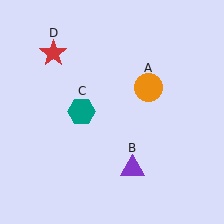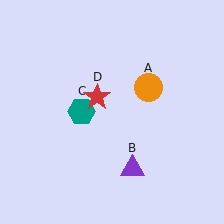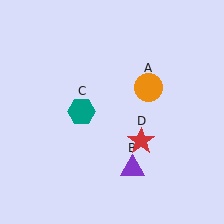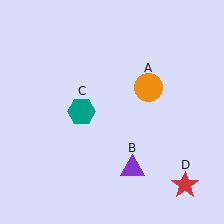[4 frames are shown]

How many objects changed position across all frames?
1 object changed position: red star (object D).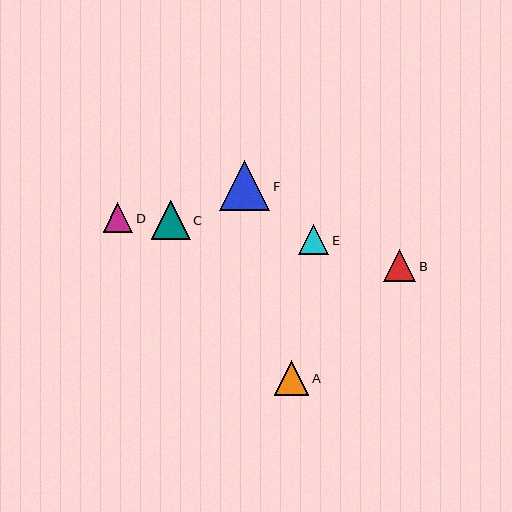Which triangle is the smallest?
Triangle D is the smallest with a size of approximately 30 pixels.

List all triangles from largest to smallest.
From largest to smallest: F, C, A, B, E, D.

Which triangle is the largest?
Triangle F is the largest with a size of approximately 50 pixels.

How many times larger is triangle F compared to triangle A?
Triangle F is approximately 1.5 times the size of triangle A.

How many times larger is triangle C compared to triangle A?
Triangle C is approximately 1.1 times the size of triangle A.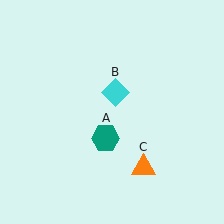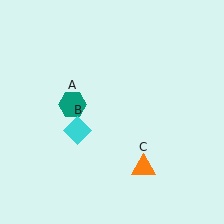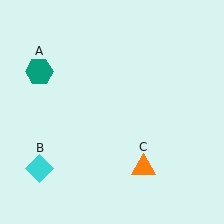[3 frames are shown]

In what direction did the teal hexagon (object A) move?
The teal hexagon (object A) moved up and to the left.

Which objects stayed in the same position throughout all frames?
Orange triangle (object C) remained stationary.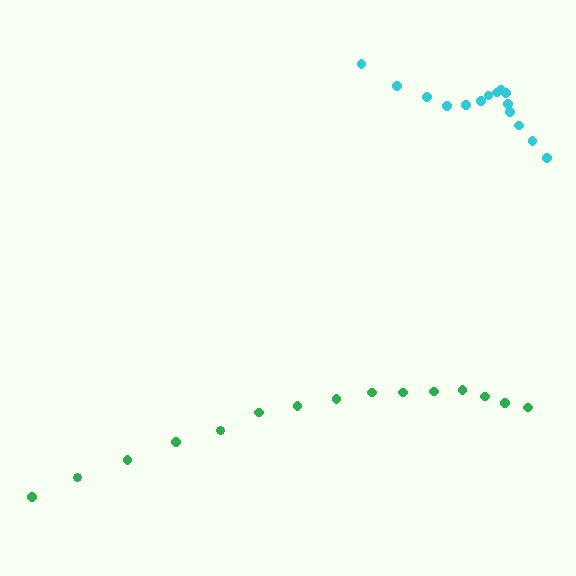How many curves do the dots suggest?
There are 2 distinct paths.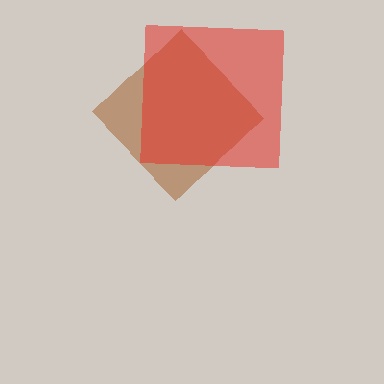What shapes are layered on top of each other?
The layered shapes are: a brown diamond, a red square.